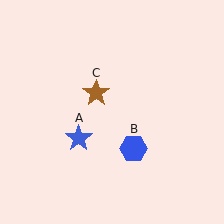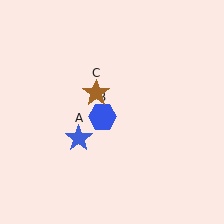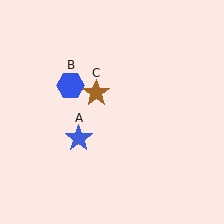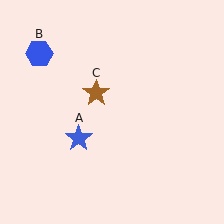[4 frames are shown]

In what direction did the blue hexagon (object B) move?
The blue hexagon (object B) moved up and to the left.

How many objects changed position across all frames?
1 object changed position: blue hexagon (object B).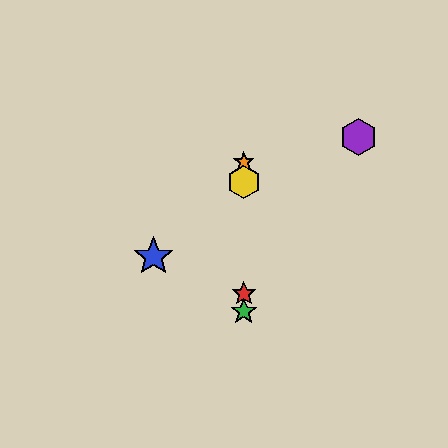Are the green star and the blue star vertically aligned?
No, the green star is at x≈244 and the blue star is at x≈154.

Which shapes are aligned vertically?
The red star, the green star, the yellow hexagon, the orange star are aligned vertically.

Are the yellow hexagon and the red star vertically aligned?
Yes, both are at x≈244.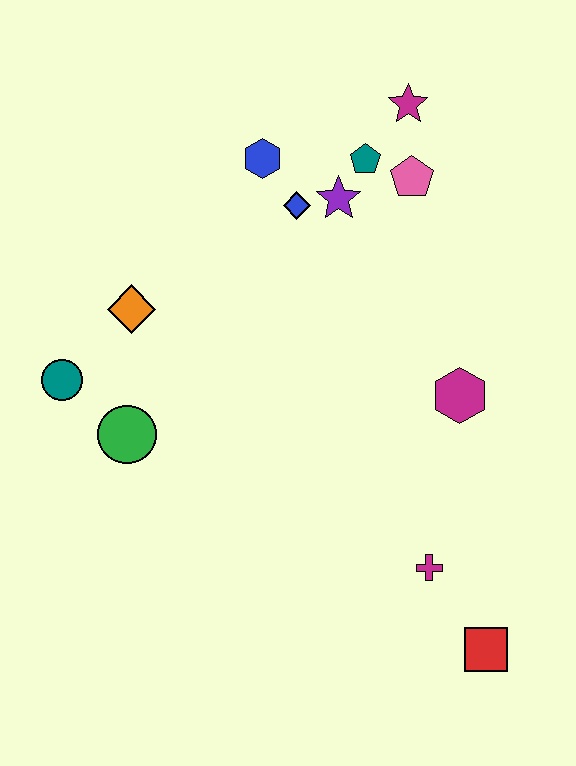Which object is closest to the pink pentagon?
The teal pentagon is closest to the pink pentagon.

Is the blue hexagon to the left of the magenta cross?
Yes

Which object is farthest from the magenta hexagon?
The teal circle is farthest from the magenta hexagon.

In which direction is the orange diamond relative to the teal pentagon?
The orange diamond is to the left of the teal pentagon.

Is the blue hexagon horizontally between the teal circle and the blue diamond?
Yes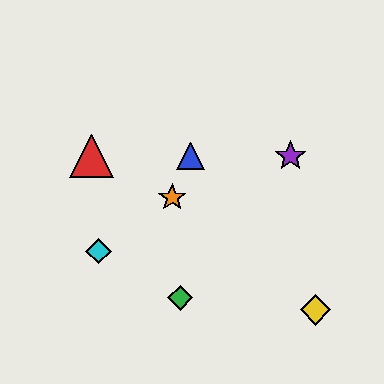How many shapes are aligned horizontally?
3 shapes (the red triangle, the blue triangle, the purple star) are aligned horizontally.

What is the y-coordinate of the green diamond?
The green diamond is at y≈298.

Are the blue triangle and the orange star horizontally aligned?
No, the blue triangle is at y≈156 and the orange star is at y≈197.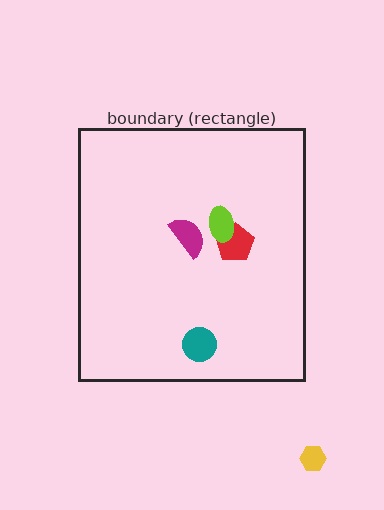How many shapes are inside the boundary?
4 inside, 1 outside.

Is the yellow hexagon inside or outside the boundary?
Outside.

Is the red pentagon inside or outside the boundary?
Inside.